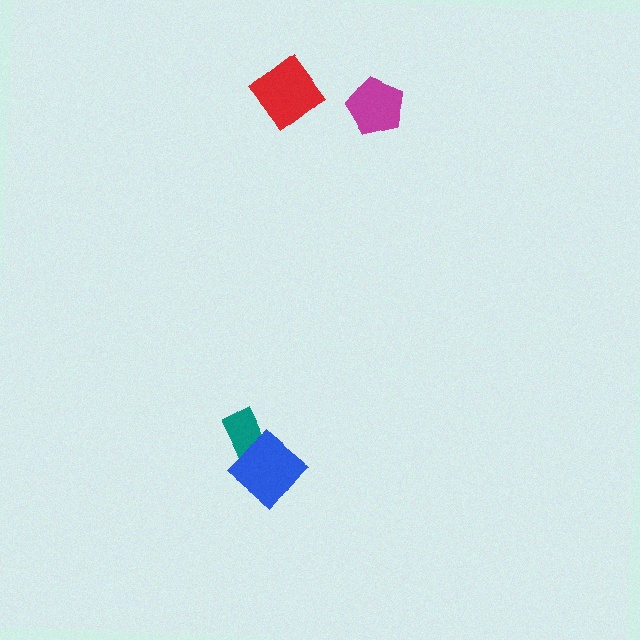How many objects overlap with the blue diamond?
1 object overlaps with the blue diamond.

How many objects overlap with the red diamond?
0 objects overlap with the red diamond.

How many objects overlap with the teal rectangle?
1 object overlaps with the teal rectangle.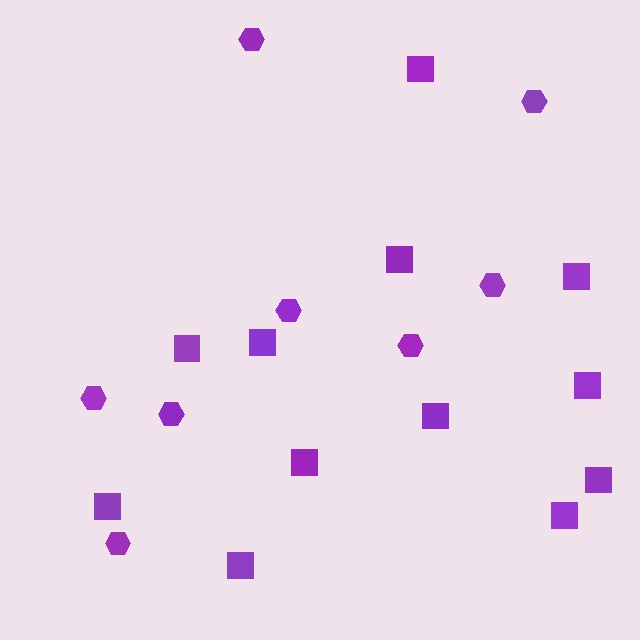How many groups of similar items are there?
There are 2 groups: one group of hexagons (8) and one group of squares (12).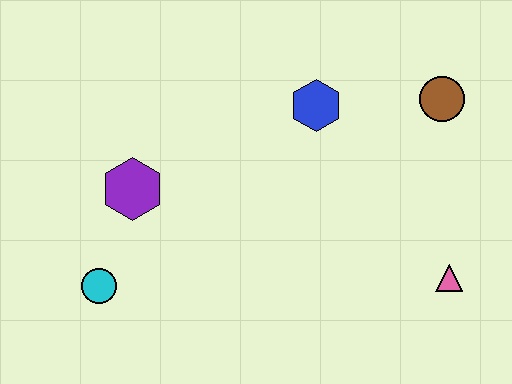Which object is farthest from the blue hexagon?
The cyan circle is farthest from the blue hexagon.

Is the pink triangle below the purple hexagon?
Yes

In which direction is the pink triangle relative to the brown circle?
The pink triangle is below the brown circle.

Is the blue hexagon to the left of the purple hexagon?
No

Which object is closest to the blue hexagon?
The brown circle is closest to the blue hexagon.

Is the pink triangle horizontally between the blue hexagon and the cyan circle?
No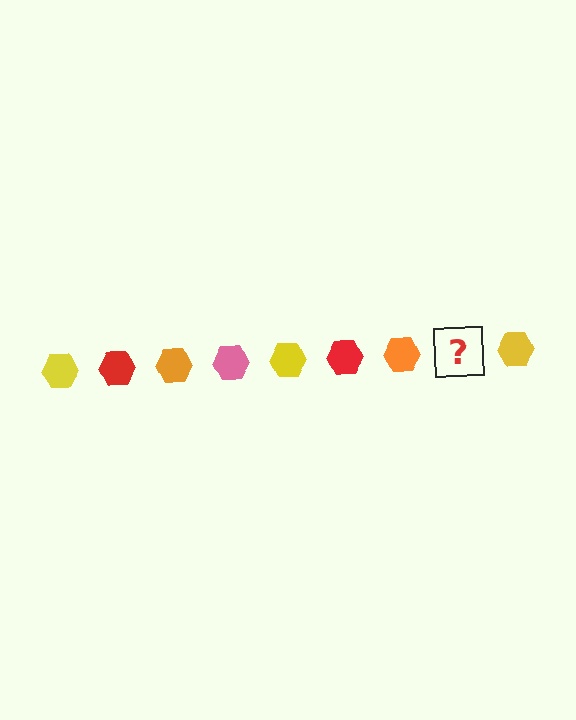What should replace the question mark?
The question mark should be replaced with a pink hexagon.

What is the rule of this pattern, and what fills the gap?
The rule is that the pattern cycles through yellow, red, orange, pink hexagons. The gap should be filled with a pink hexagon.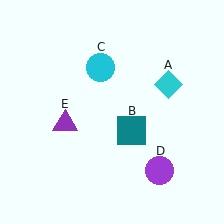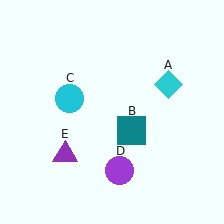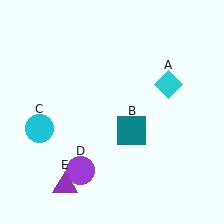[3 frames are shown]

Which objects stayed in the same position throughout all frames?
Cyan diamond (object A) and teal square (object B) remained stationary.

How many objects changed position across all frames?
3 objects changed position: cyan circle (object C), purple circle (object D), purple triangle (object E).